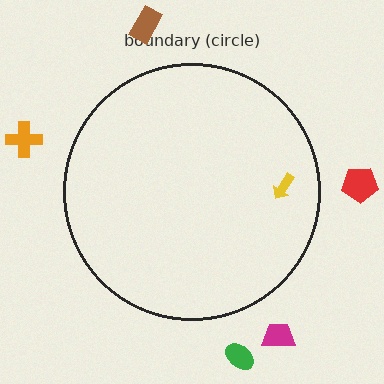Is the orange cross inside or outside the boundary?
Outside.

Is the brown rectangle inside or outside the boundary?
Outside.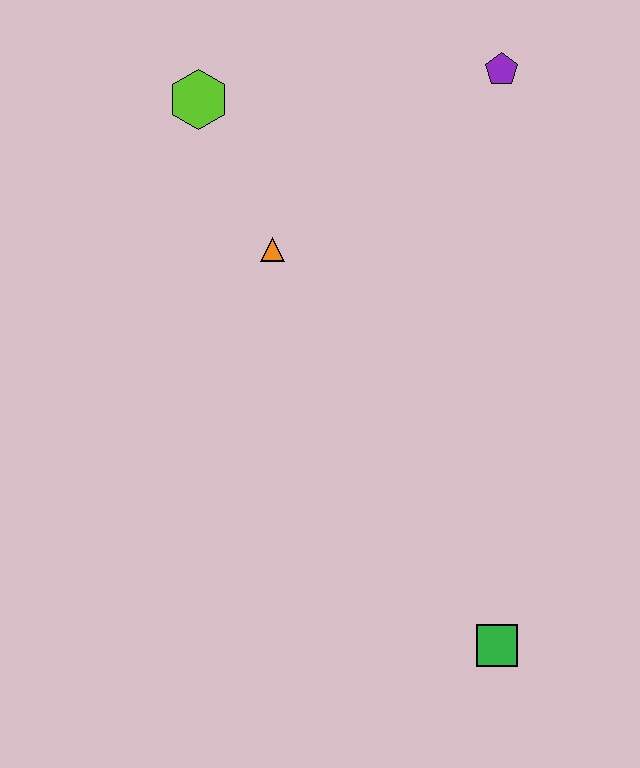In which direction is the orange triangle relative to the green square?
The orange triangle is above the green square.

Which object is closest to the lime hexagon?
The orange triangle is closest to the lime hexagon.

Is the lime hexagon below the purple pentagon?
Yes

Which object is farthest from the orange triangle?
The green square is farthest from the orange triangle.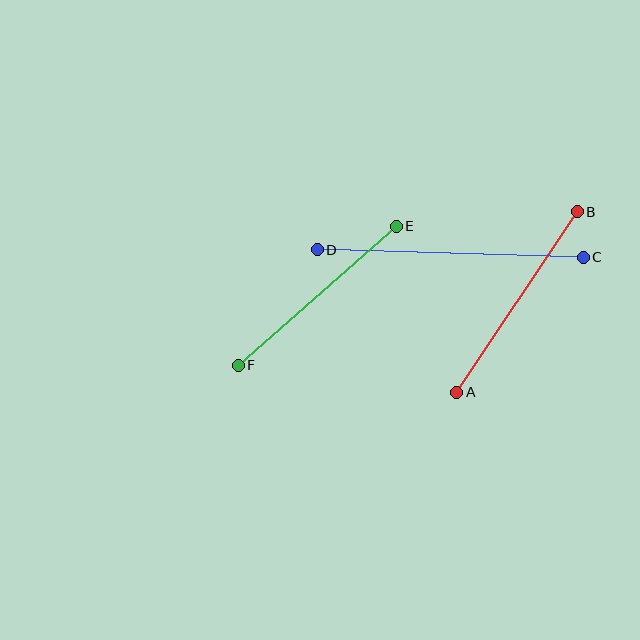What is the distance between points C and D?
The distance is approximately 266 pixels.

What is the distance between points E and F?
The distance is approximately 210 pixels.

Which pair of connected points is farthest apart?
Points C and D are farthest apart.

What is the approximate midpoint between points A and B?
The midpoint is at approximately (517, 302) pixels.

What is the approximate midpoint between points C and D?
The midpoint is at approximately (450, 254) pixels.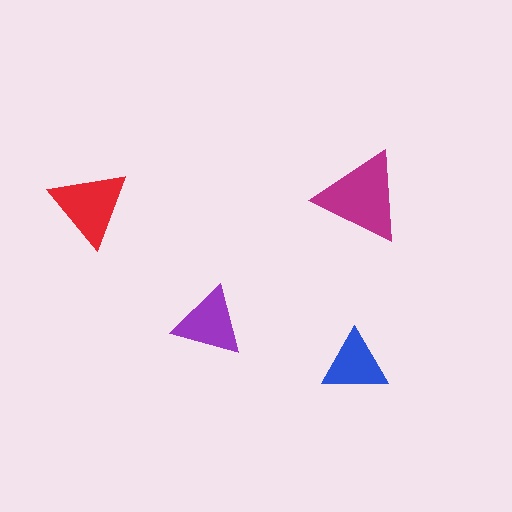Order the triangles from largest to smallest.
the magenta one, the red one, the purple one, the blue one.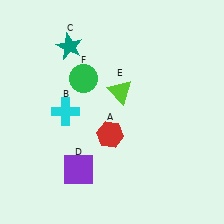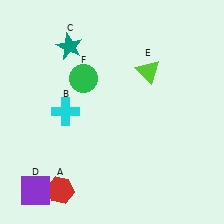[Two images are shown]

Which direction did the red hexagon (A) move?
The red hexagon (A) moved down.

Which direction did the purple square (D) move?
The purple square (D) moved left.